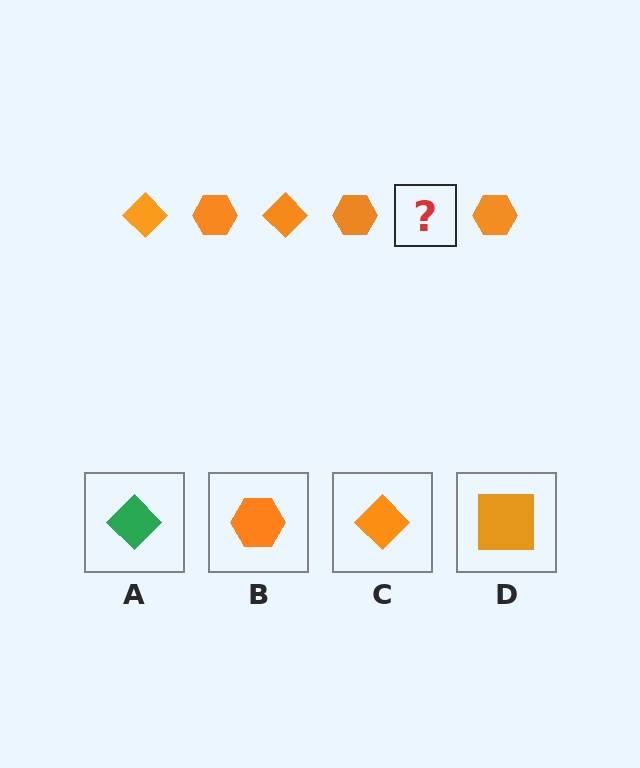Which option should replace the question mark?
Option C.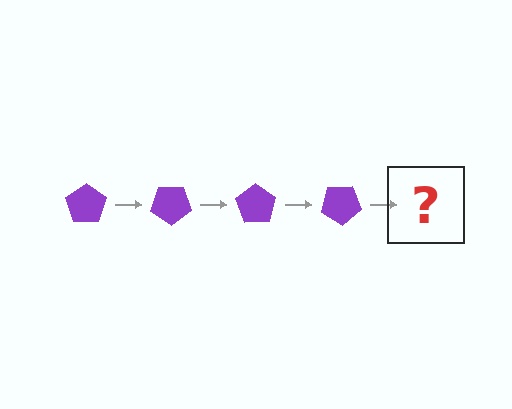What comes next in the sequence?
The next element should be a purple pentagon rotated 140 degrees.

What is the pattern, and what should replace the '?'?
The pattern is that the pentagon rotates 35 degrees each step. The '?' should be a purple pentagon rotated 140 degrees.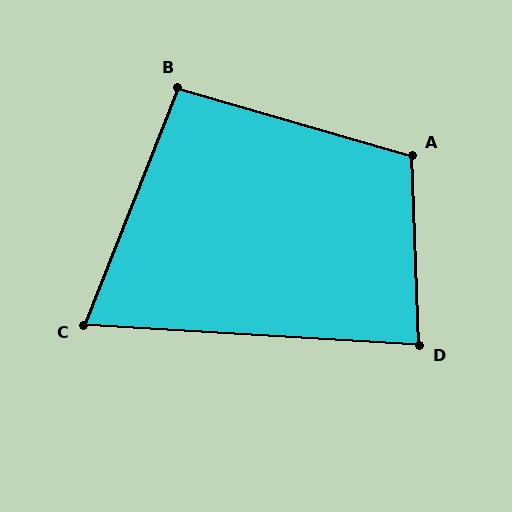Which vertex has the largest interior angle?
A, at approximately 108 degrees.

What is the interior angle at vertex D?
Approximately 85 degrees (acute).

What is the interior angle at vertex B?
Approximately 95 degrees (obtuse).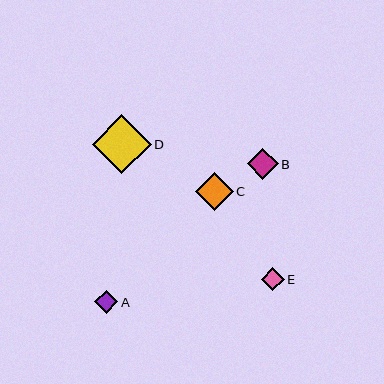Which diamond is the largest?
Diamond D is the largest with a size of approximately 59 pixels.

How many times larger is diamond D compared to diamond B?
Diamond D is approximately 1.9 times the size of diamond B.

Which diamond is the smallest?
Diamond E is the smallest with a size of approximately 23 pixels.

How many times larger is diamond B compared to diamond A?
Diamond B is approximately 1.4 times the size of diamond A.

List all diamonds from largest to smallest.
From largest to smallest: D, C, B, A, E.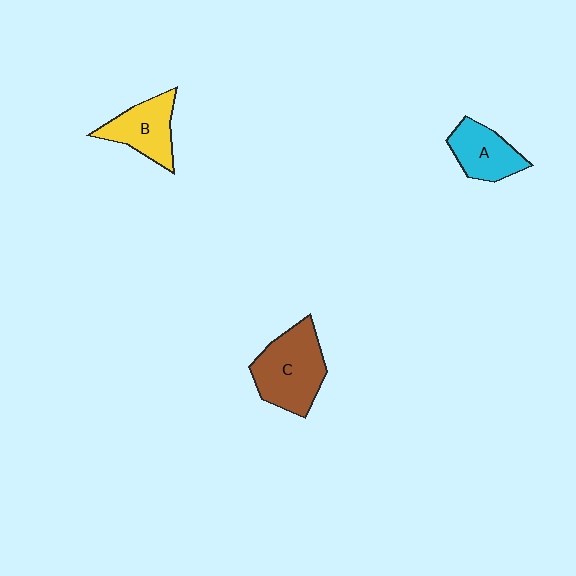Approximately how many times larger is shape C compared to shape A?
Approximately 1.5 times.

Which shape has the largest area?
Shape C (brown).